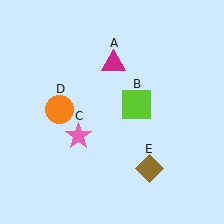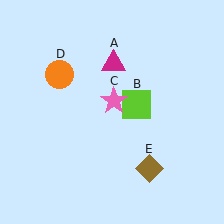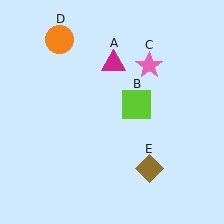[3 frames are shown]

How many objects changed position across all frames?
2 objects changed position: pink star (object C), orange circle (object D).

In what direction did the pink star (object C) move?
The pink star (object C) moved up and to the right.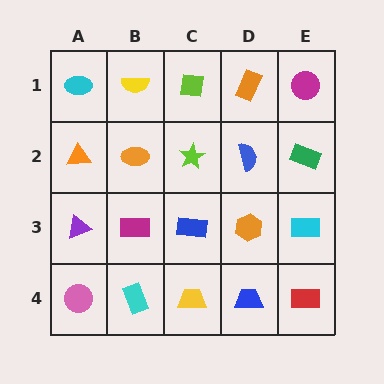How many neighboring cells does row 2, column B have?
4.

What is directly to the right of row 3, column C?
An orange hexagon.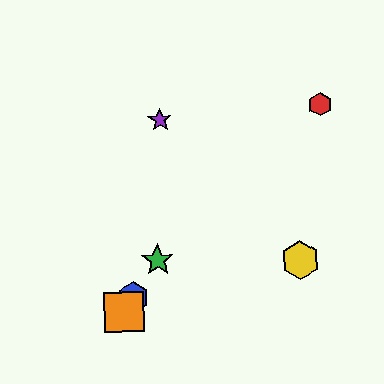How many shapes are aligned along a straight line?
3 shapes (the blue hexagon, the green star, the orange square) are aligned along a straight line.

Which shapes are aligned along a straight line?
The blue hexagon, the green star, the orange square are aligned along a straight line.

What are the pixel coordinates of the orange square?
The orange square is at (124, 312).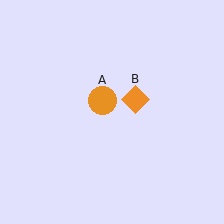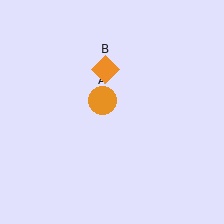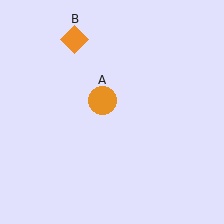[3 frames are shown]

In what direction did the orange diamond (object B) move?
The orange diamond (object B) moved up and to the left.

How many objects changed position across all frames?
1 object changed position: orange diamond (object B).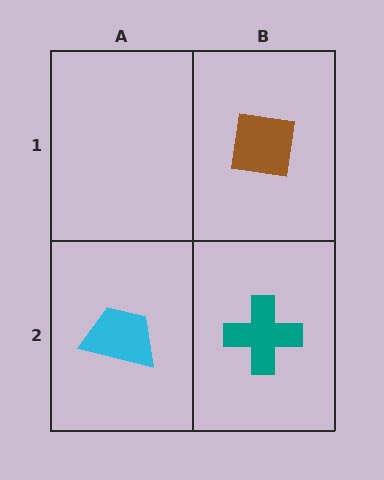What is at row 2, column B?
A teal cross.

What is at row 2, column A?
A cyan trapezoid.